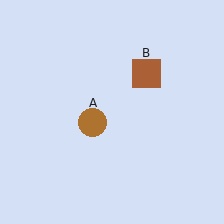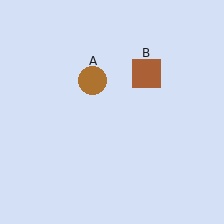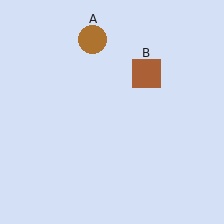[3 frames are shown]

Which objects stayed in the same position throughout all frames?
Brown square (object B) remained stationary.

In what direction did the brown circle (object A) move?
The brown circle (object A) moved up.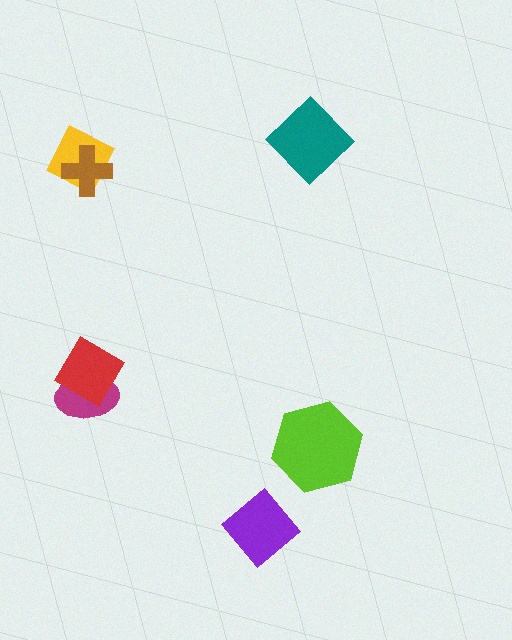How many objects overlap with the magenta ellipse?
1 object overlaps with the magenta ellipse.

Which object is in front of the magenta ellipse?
The red diamond is in front of the magenta ellipse.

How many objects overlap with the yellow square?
1 object overlaps with the yellow square.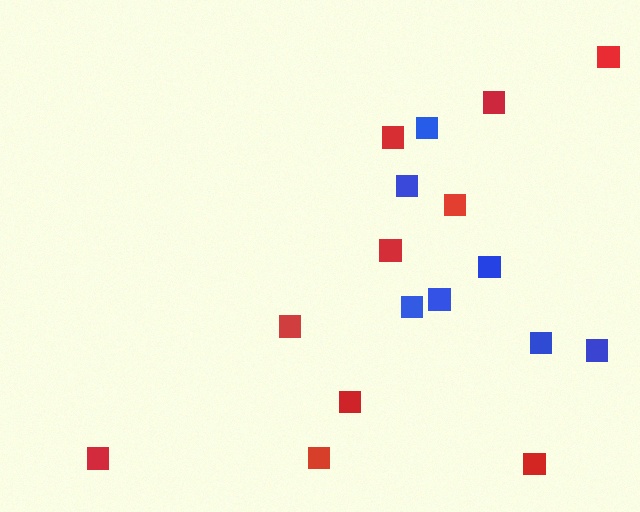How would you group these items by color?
There are 2 groups: one group of red squares (10) and one group of blue squares (7).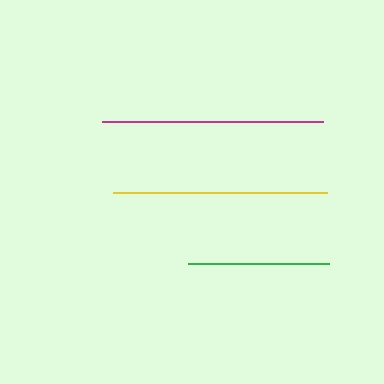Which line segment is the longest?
The magenta line is the longest at approximately 221 pixels.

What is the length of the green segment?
The green segment is approximately 141 pixels long.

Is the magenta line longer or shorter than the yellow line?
The magenta line is longer than the yellow line.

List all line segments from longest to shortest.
From longest to shortest: magenta, yellow, green.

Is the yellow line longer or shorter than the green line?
The yellow line is longer than the green line.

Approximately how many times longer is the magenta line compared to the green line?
The magenta line is approximately 1.6 times the length of the green line.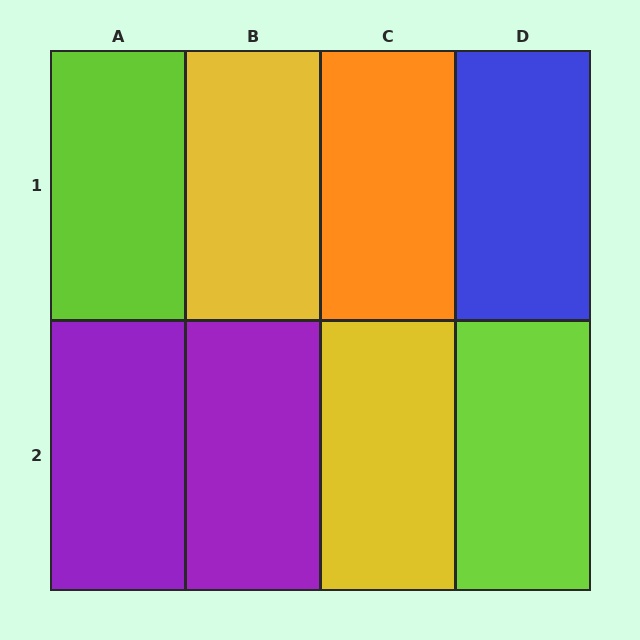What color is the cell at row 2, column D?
Lime.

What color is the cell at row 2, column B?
Purple.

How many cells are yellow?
2 cells are yellow.